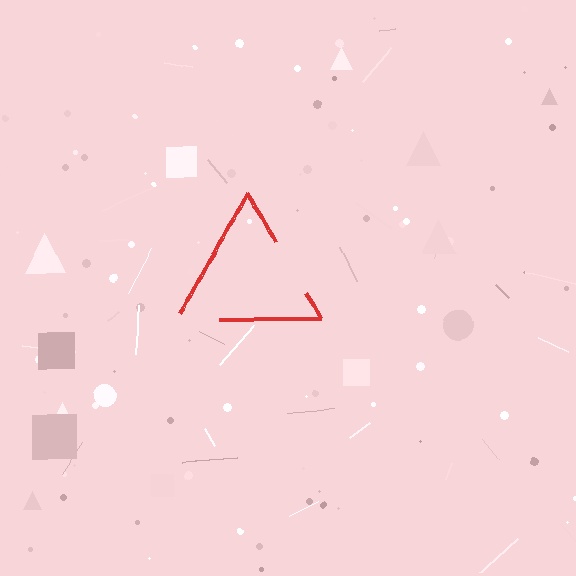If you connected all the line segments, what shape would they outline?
They would outline a triangle.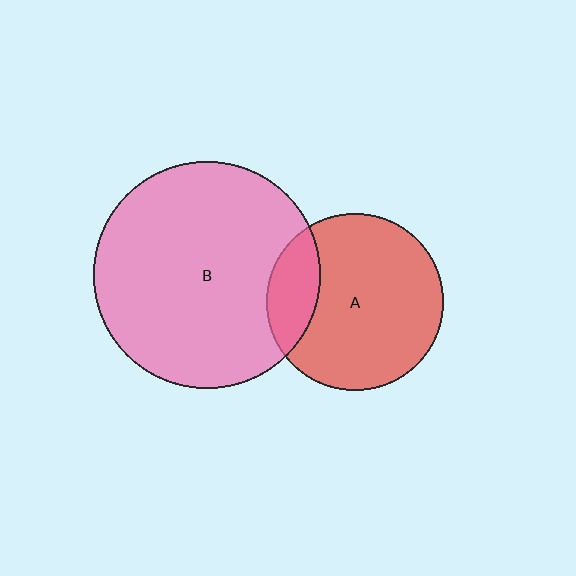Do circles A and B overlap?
Yes.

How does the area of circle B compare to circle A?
Approximately 1.6 times.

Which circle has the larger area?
Circle B (pink).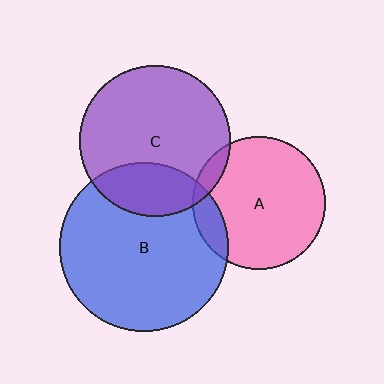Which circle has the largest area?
Circle B (blue).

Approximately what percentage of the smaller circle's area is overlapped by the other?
Approximately 10%.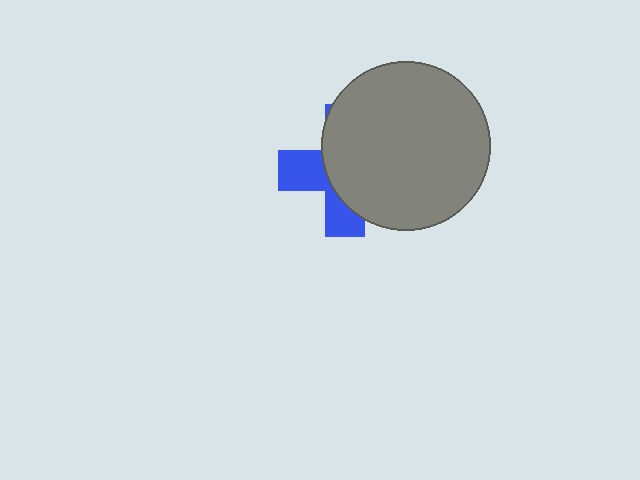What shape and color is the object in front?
The object in front is a gray circle.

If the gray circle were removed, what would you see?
You would see the complete blue cross.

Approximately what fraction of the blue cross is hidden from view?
Roughly 64% of the blue cross is hidden behind the gray circle.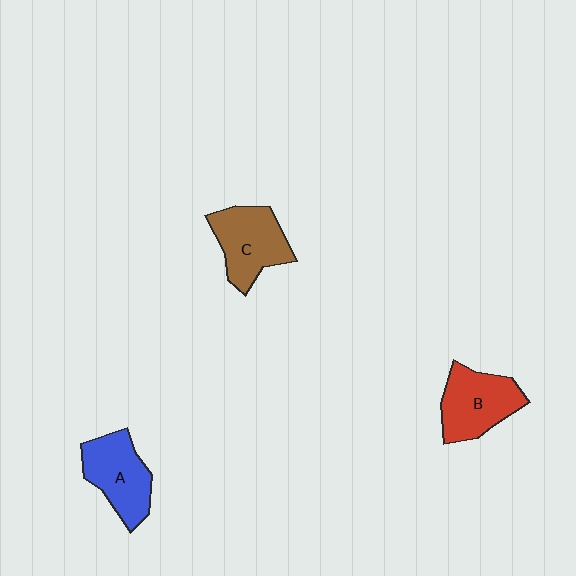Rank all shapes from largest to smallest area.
From largest to smallest: C (brown), B (red), A (blue).